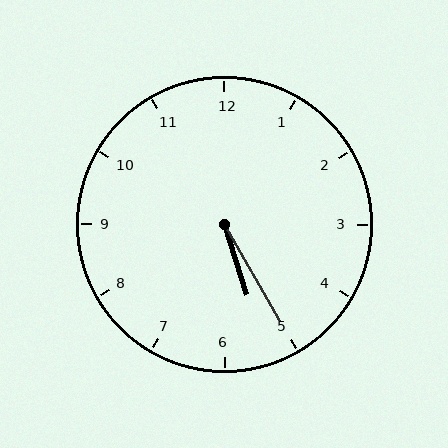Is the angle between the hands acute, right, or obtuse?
It is acute.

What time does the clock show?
5:25.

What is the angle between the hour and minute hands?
Approximately 12 degrees.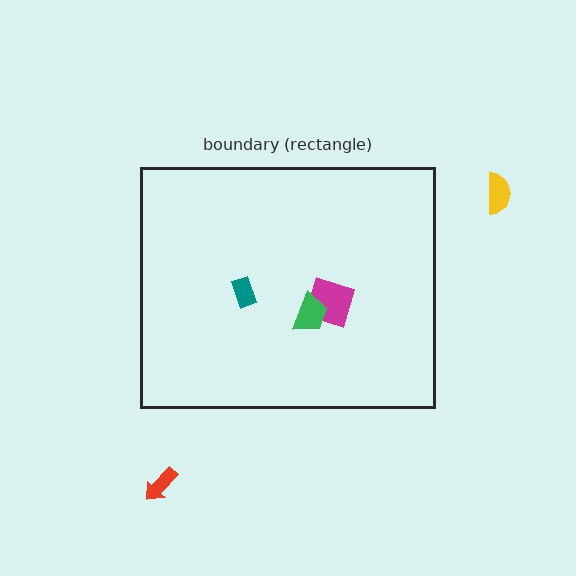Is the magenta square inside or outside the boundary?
Inside.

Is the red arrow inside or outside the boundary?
Outside.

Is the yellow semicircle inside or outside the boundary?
Outside.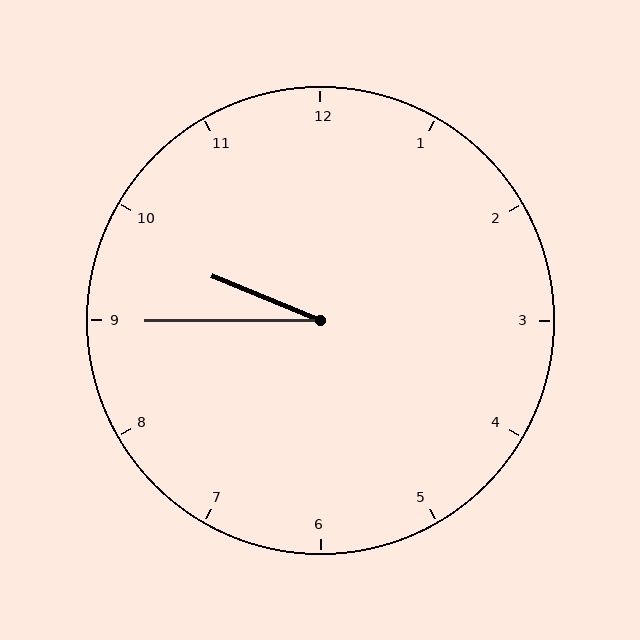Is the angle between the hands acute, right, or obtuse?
It is acute.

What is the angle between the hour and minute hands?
Approximately 22 degrees.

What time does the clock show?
9:45.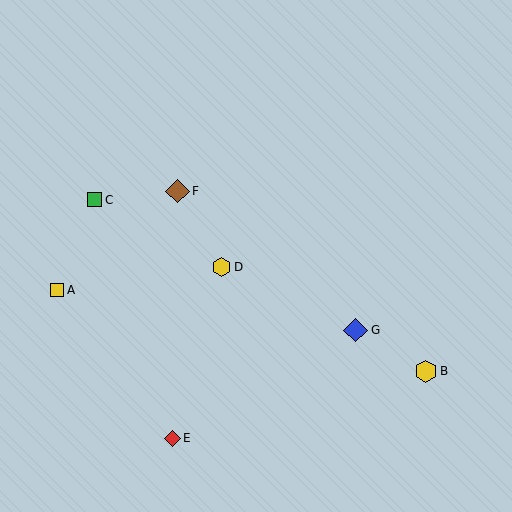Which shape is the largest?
The blue diamond (labeled G) is the largest.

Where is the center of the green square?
The center of the green square is at (95, 200).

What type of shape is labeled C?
Shape C is a green square.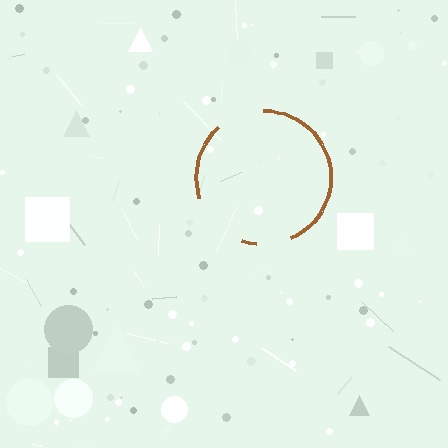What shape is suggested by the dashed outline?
The dashed outline suggests a circle.